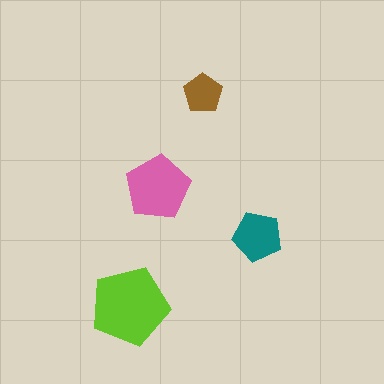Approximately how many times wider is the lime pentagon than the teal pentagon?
About 1.5 times wider.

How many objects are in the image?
There are 4 objects in the image.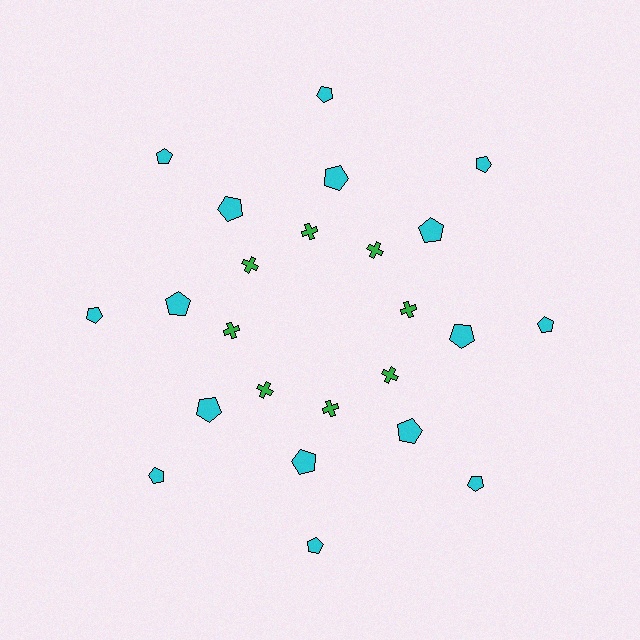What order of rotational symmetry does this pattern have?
This pattern has 8-fold rotational symmetry.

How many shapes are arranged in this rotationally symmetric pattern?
There are 24 shapes, arranged in 8 groups of 3.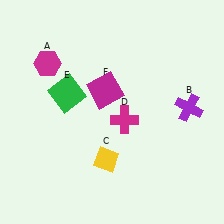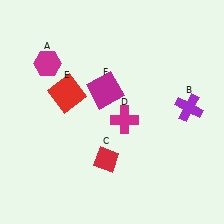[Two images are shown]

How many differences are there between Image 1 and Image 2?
There are 2 differences between the two images.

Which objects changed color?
C changed from yellow to red. E changed from green to red.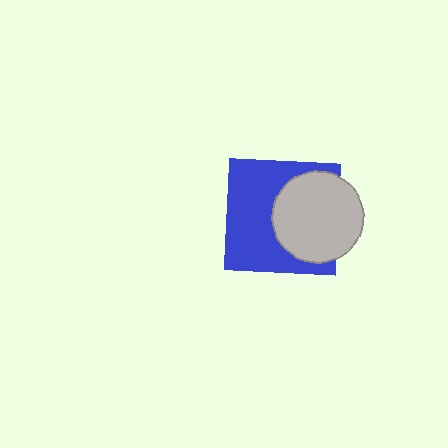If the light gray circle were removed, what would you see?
You would see the complete blue square.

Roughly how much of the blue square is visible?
About half of it is visible (roughly 59%).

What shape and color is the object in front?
The object in front is a light gray circle.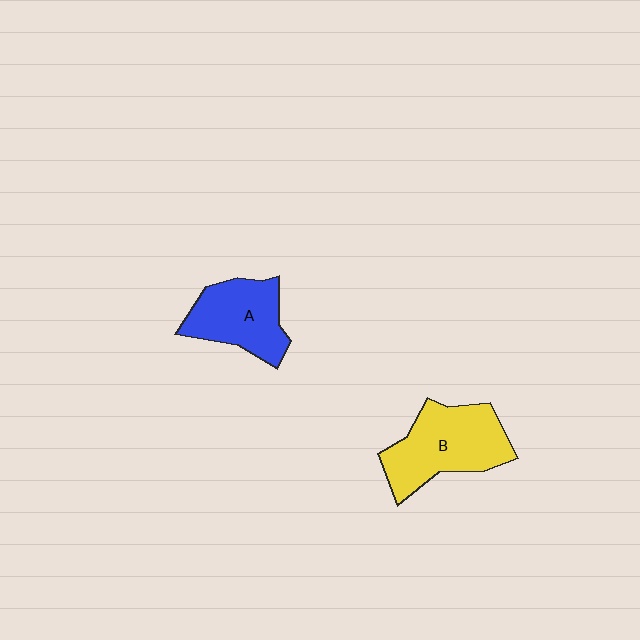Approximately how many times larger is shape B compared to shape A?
Approximately 1.3 times.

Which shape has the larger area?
Shape B (yellow).